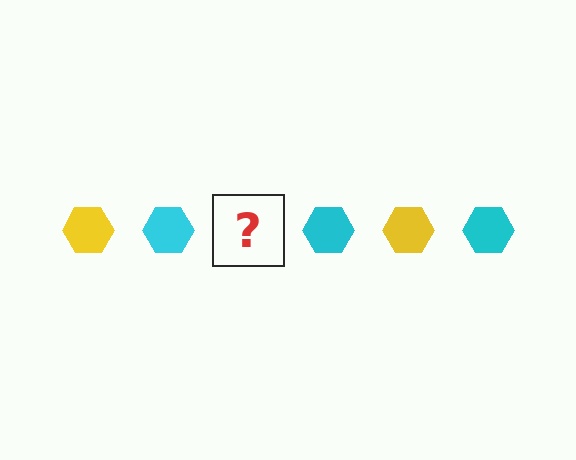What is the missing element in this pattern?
The missing element is a yellow hexagon.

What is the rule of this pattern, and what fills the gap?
The rule is that the pattern cycles through yellow, cyan hexagons. The gap should be filled with a yellow hexagon.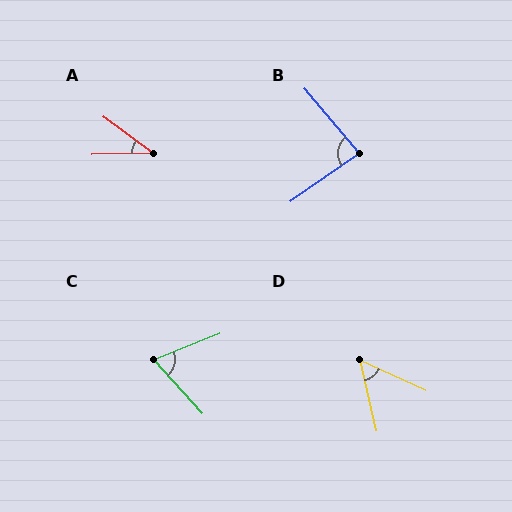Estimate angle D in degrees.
Approximately 52 degrees.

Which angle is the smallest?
A, at approximately 38 degrees.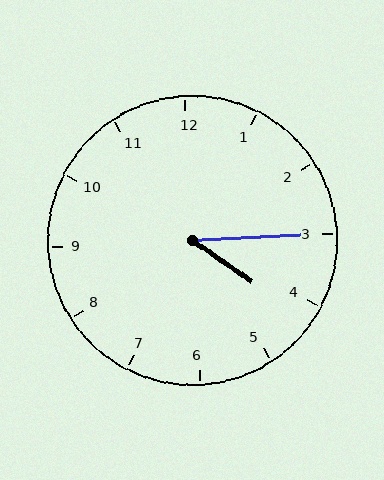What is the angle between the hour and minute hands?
Approximately 38 degrees.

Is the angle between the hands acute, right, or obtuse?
It is acute.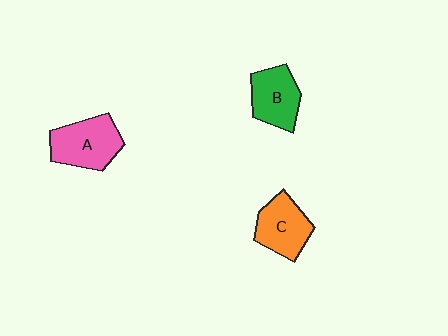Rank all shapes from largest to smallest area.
From largest to smallest: A (pink), C (orange), B (green).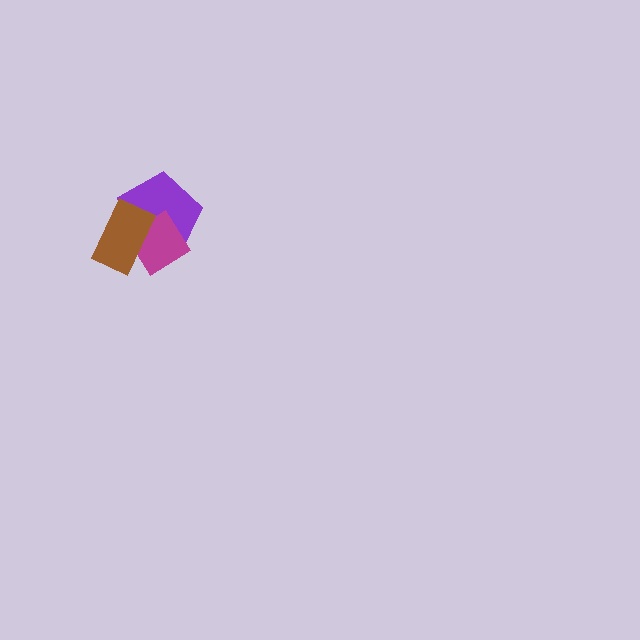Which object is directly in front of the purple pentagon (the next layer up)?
The magenta diamond is directly in front of the purple pentagon.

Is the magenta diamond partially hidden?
Yes, it is partially covered by another shape.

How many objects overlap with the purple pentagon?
2 objects overlap with the purple pentagon.